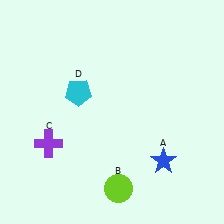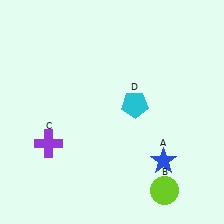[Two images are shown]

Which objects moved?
The objects that moved are: the lime circle (B), the cyan pentagon (D).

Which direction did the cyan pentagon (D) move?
The cyan pentagon (D) moved right.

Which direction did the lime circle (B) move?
The lime circle (B) moved right.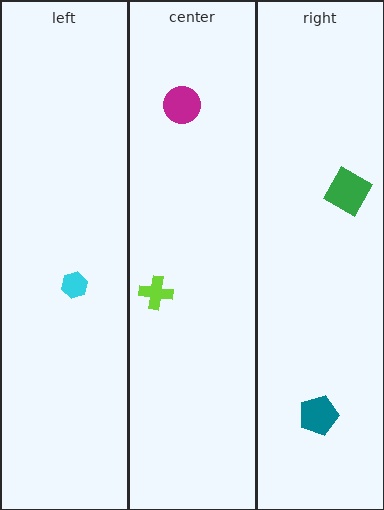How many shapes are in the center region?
2.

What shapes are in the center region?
The lime cross, the magenta circle.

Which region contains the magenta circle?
The center region.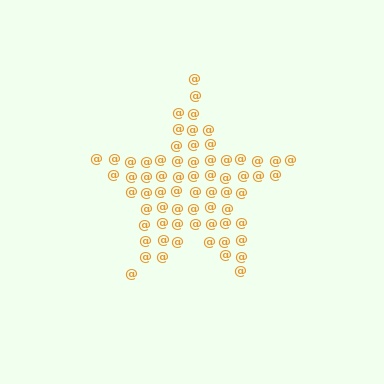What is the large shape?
The large shape is a star.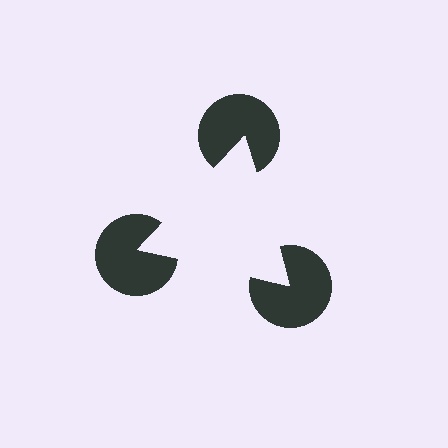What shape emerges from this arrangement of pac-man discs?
An illusory triangle — its edges are inferred from the aligned wedge cuts in the pac-man discs, not physically drawn.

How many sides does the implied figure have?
3 sides.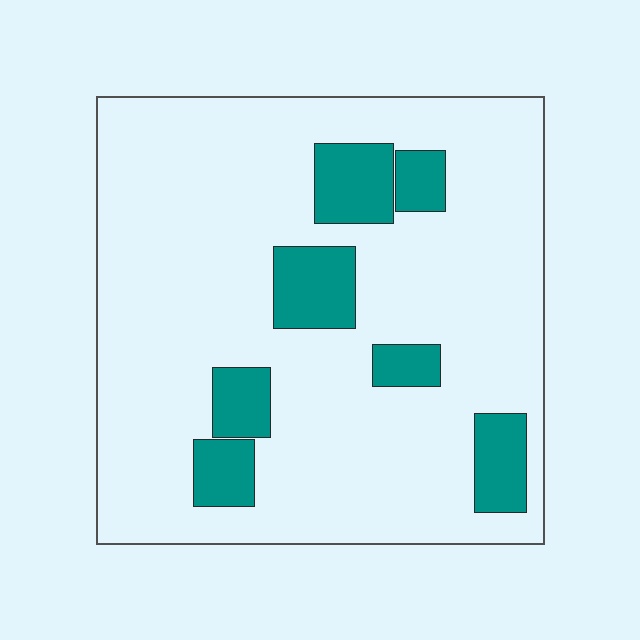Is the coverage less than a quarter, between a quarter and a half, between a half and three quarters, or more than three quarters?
Less than a quarter.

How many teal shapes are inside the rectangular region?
7.